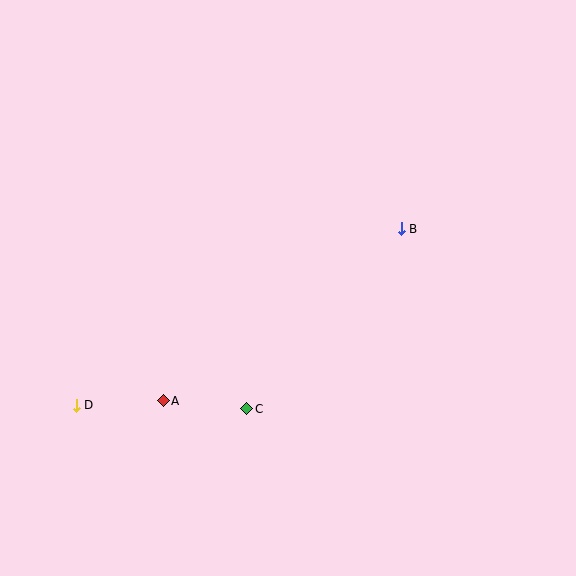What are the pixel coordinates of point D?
Point D is at (76, 405).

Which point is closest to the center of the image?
Point C at (247, 409) is closest to the center.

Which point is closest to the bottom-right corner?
Point C is closest to the bottom-right corner.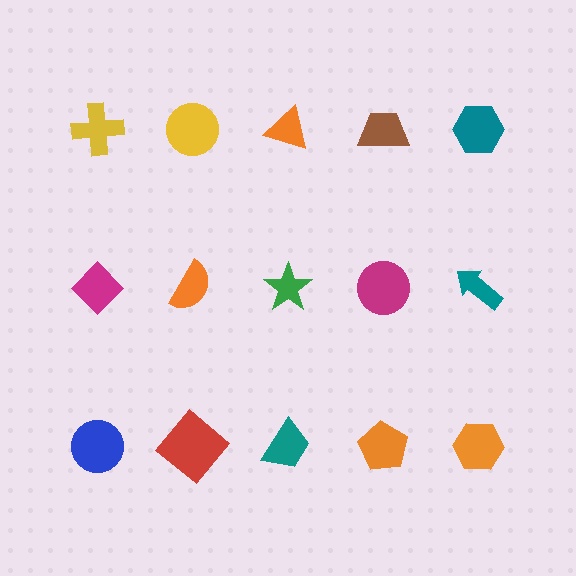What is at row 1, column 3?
An orange triangle.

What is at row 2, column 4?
A magenta circle.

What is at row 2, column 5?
A teal arrow.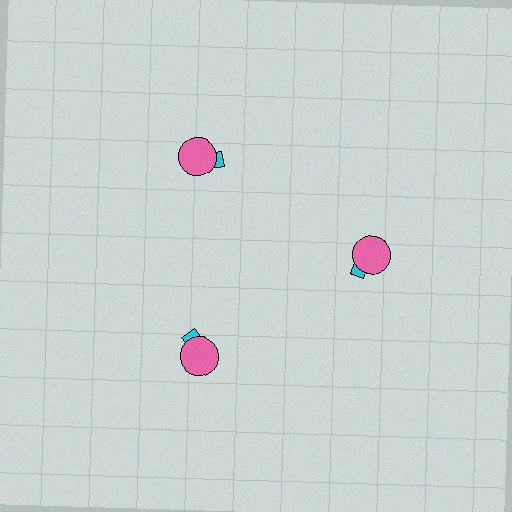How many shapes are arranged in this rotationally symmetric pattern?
There are 6 shapes, arranged in 3 groups of 2.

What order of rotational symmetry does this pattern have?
This pattern has 3-fold rotational symmetry.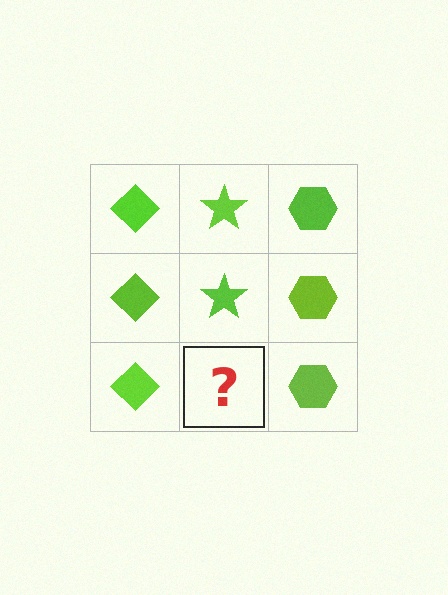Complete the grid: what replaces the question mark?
The question mark should be replaced with a lime star.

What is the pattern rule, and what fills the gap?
The rule is that each column has a consistent shape. The gap should be filled with a lime star.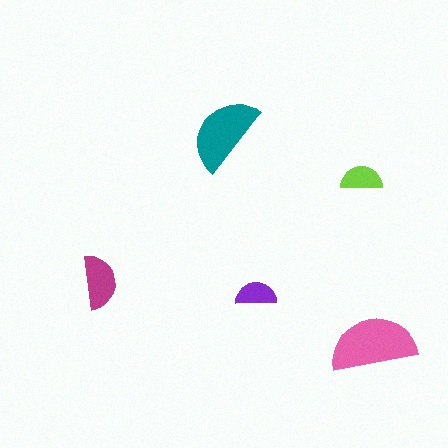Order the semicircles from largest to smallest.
the pink one, the teal one, the magenta one, the lime one, the purple one.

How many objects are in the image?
There are 5 objects in the image.